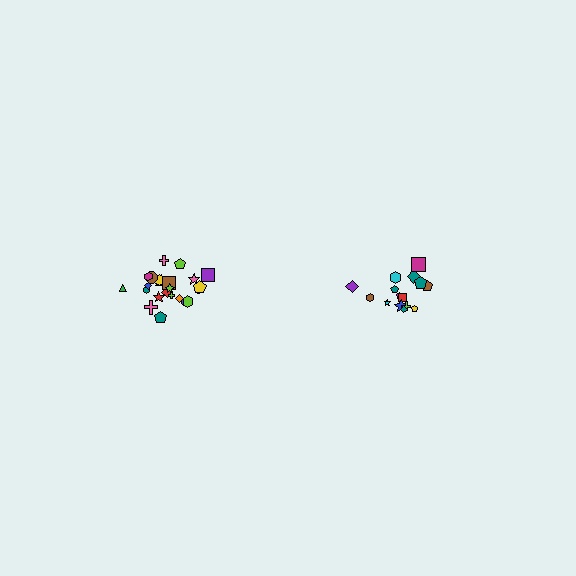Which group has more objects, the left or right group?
The left group.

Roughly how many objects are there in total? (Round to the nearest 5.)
Roughly 40 objects in total.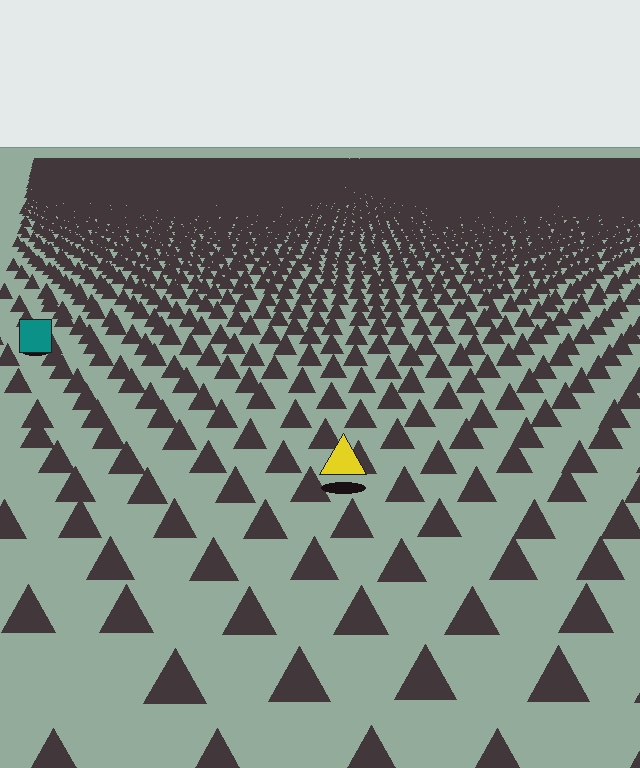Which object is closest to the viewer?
The yellow triangle is closest. The texture marks near it are larger and more spread out.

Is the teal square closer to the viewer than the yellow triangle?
No. The yellow triangle is closer — you can tell from the texture gradient: the ground texture is coarser near it.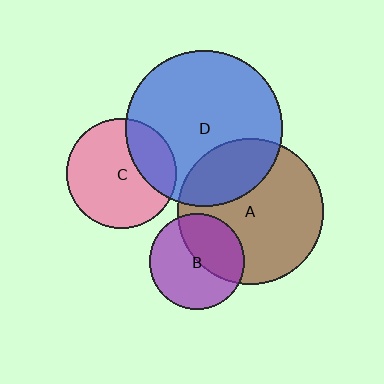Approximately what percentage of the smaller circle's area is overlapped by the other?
Approximately 25%.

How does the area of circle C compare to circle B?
Approximately 1.3 times.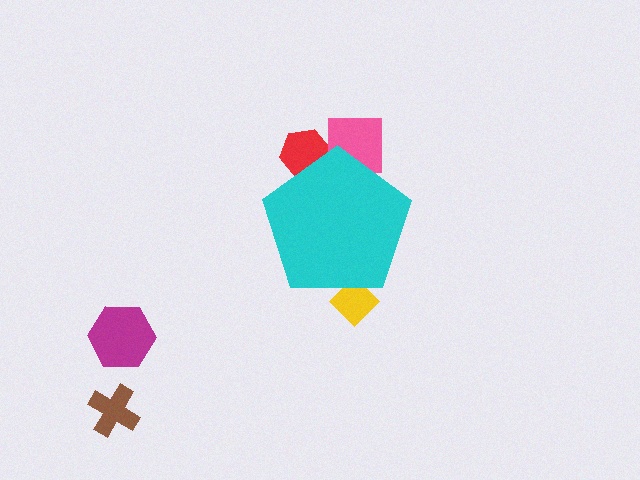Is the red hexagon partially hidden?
Yes, the red hexagon is partially hidden behind the cyan pentagon.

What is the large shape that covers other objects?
A cyan pentagon.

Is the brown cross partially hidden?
No, the brown cross is fully visible.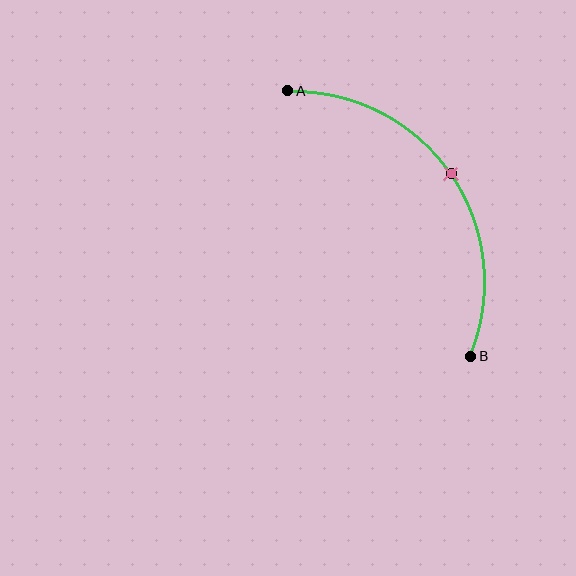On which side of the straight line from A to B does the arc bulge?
The arc bulges above and to the right of the straight line connecting A and B.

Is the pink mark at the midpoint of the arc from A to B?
Yes. The pink mark lies on the arc at equal arc-length from both A and B — it is the arc midpoint.